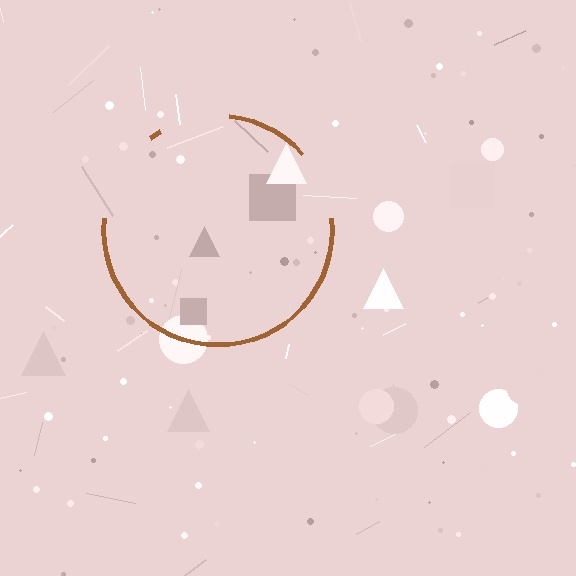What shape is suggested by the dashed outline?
The dashed outline suggests a circle.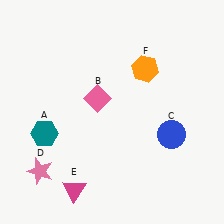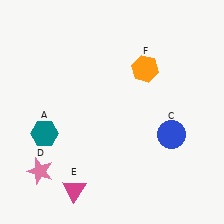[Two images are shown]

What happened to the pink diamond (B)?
The pink diamond (B) was removed in Image 2. It was in the top-left area of Image 1.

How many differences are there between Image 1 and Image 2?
There is 1 difference between the two images.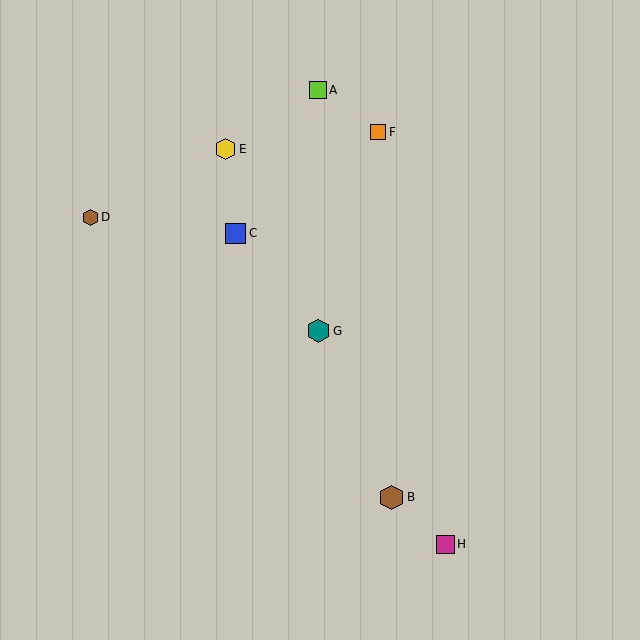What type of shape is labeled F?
Shape F is an orange square.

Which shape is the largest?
The brown hexagon (labeled B) is the largest.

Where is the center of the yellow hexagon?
The center of the yellow hexagon is at (226, 149).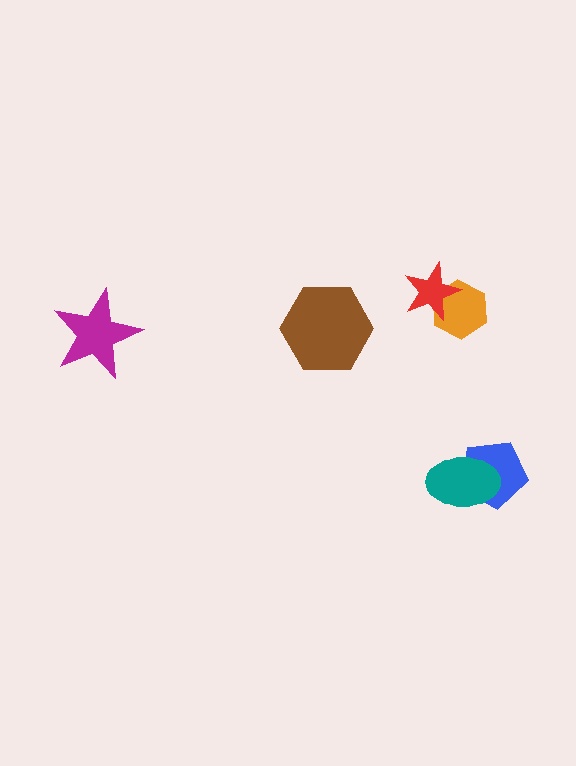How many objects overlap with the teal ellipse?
1 object overlaps with the teal ellipse.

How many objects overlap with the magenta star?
0 objects overlap with the magenta star.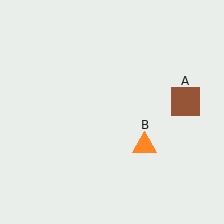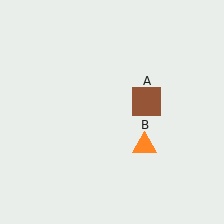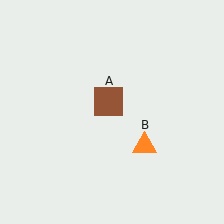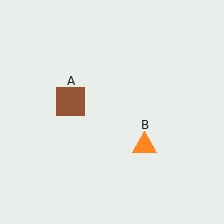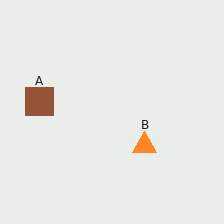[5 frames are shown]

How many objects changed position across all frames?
1 object changed position: brown square (object A).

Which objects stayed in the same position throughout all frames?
Orange triangle (object B) remained stationary.